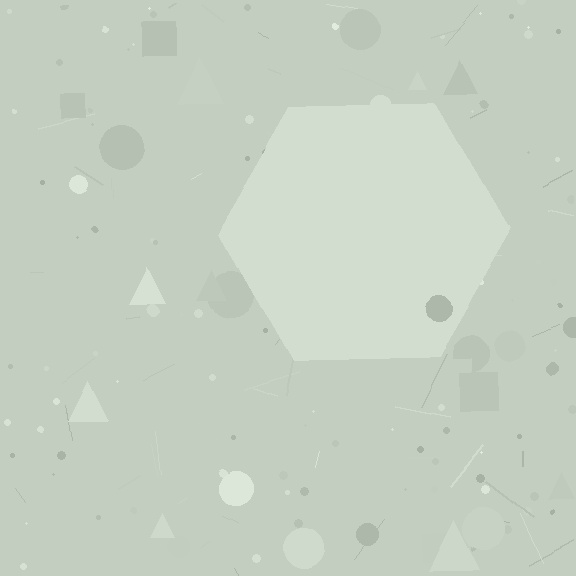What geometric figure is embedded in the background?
A hexagon is embedded in the background.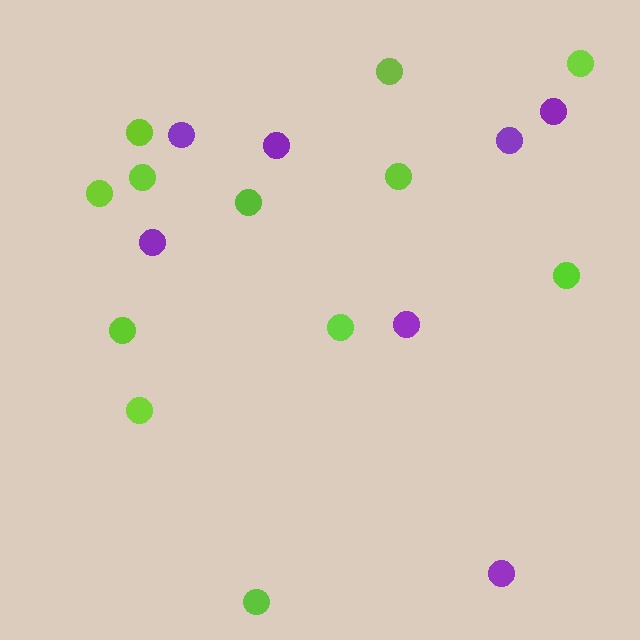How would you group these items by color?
There are 2 groups: one group of lime circles (12) and one group of purple circles (7).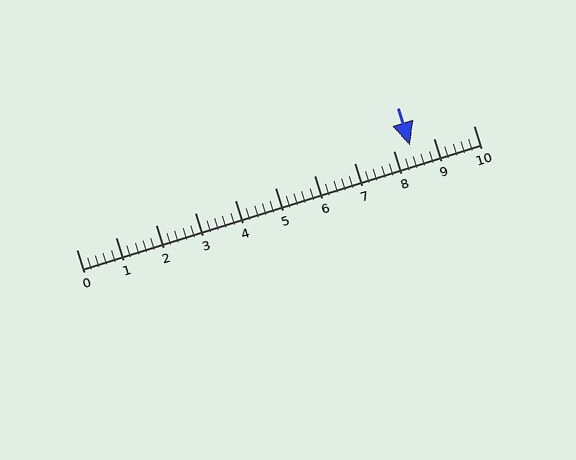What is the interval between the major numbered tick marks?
The major tick marks are spaced 1 units apart.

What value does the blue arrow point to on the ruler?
The blue arrow points to approximately 8.4.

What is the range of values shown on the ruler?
The ruler shows values from 0 to 10.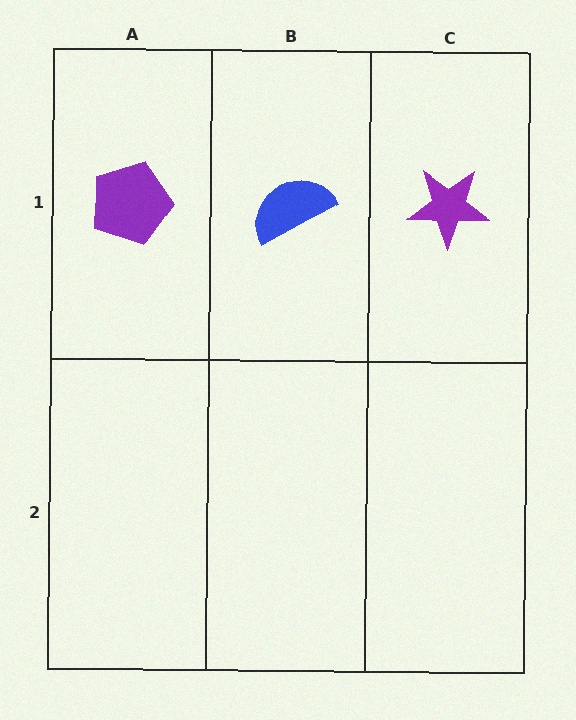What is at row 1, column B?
A blue semicircle.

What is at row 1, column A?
A purple pentagon.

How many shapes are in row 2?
0 shapes.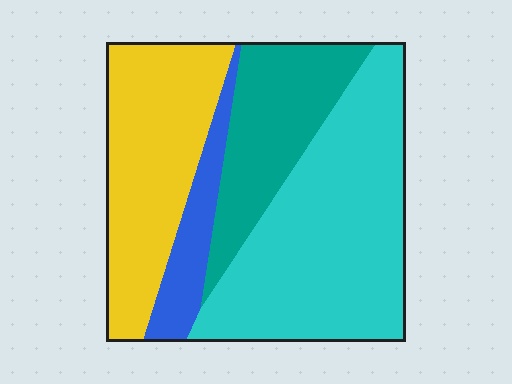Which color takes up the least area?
Blue, at roughly 10%.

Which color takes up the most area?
Cyan, at roughly 45%.